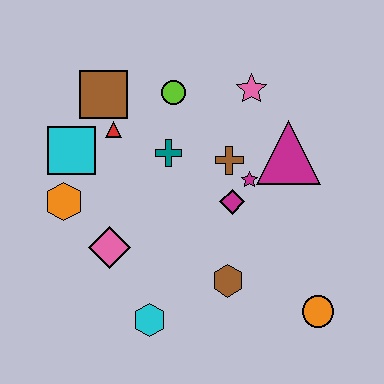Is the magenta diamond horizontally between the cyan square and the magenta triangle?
Yes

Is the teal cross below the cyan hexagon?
No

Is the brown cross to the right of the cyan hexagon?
Yes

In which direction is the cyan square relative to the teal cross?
The cyan square is to the left of the teal cross.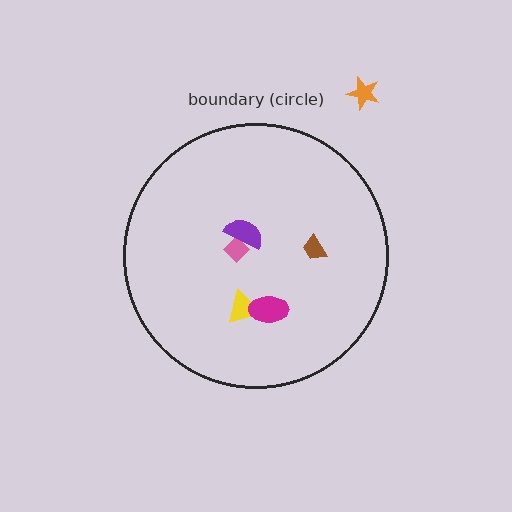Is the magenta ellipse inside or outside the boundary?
Inside.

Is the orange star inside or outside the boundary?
Outside.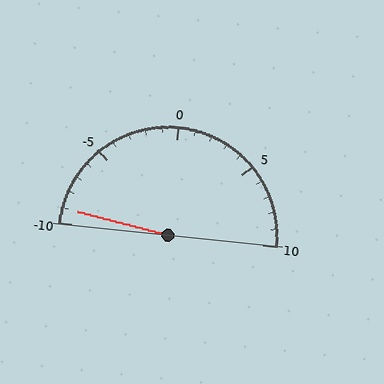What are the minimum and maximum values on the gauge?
The gauge ranges from -10 to 10.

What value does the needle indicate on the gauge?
The needle indicates approximately -9.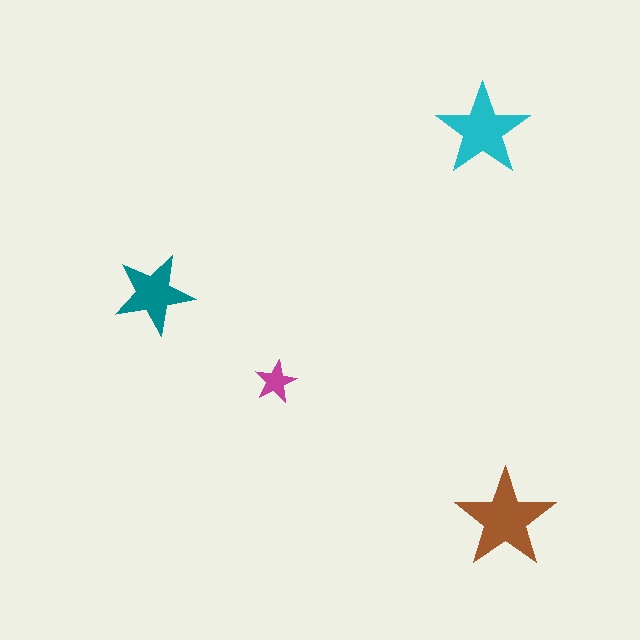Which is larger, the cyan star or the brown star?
The brown one.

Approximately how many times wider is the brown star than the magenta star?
About 2.5 times wider.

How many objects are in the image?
There are 4 objects in the image.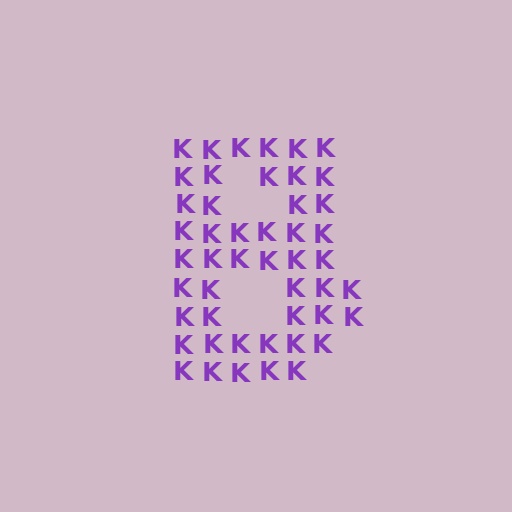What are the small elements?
The small elements are letter K's.